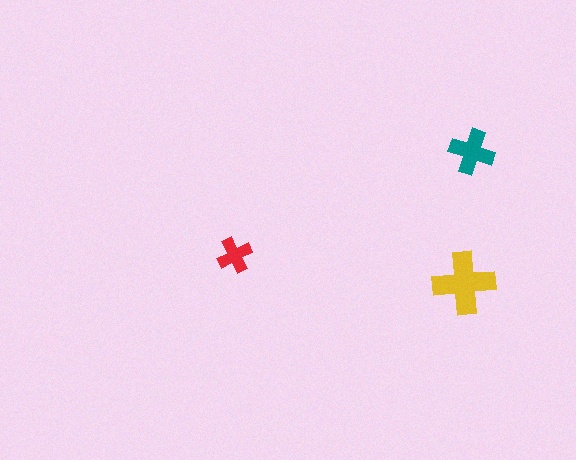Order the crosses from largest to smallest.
the yellow one, the teal one, the red one.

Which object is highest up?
The teal cross is topmost.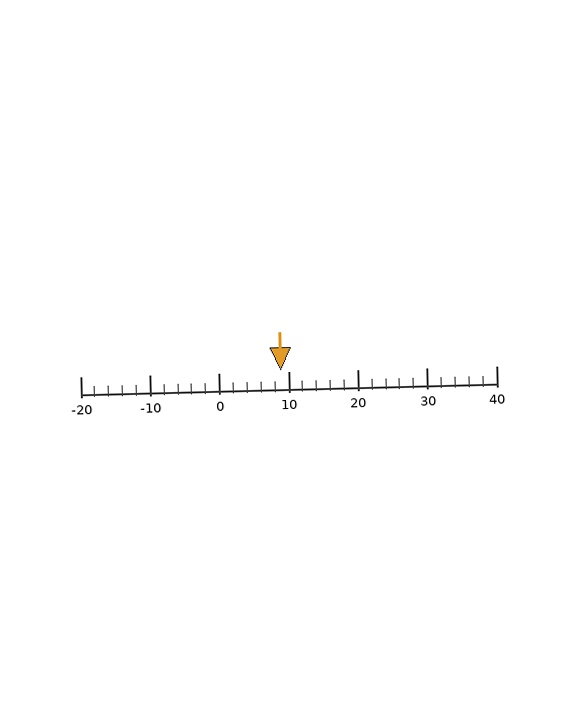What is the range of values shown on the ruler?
The ruler shows values from -20 to 40.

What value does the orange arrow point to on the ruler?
The orange arrow points to approximately 9.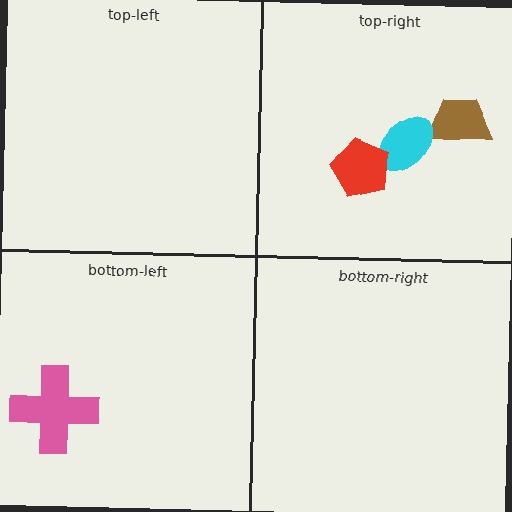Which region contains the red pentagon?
The top-right region.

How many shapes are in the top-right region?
3.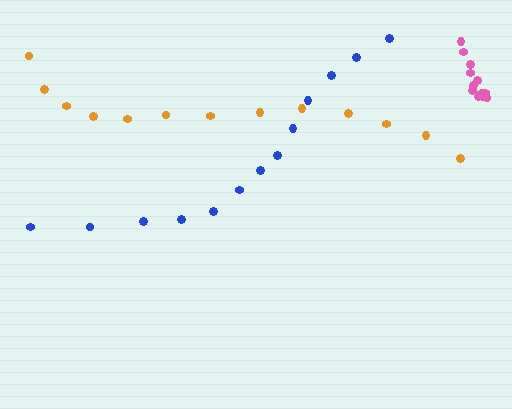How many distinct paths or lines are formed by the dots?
There are 3 distinct paths.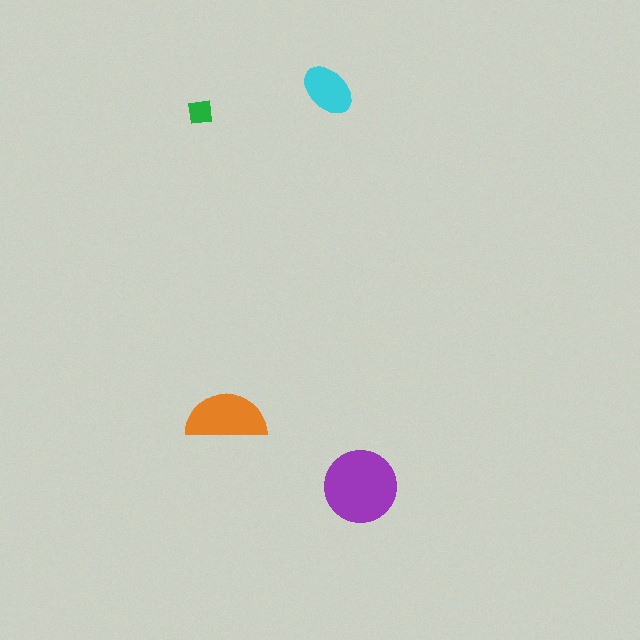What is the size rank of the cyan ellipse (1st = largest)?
3rd.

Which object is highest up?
The cyan ellipse is topmost.